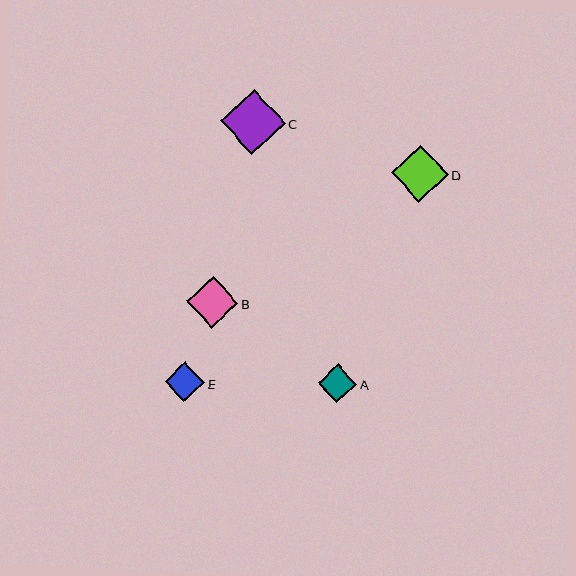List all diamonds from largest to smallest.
From largest to smallest: C, D, B, E, A.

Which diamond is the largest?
Diamond C is the largest with a size of approximately 64 pixels.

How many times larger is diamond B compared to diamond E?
Diamond B is approximately 1.3 times the size of diamond E.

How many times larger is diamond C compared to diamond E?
Diamond C is approximately 1.6 times the size of diamond E.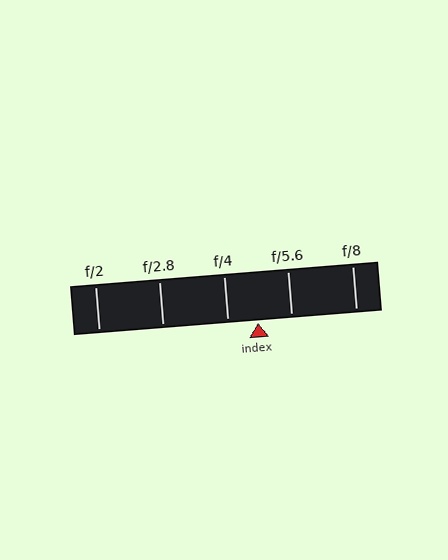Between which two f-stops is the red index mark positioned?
The index mark is between f/4 and f/5.6.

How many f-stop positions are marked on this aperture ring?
There are 5 f-stop positions marked.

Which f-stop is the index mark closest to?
The index mark is closest to f/4.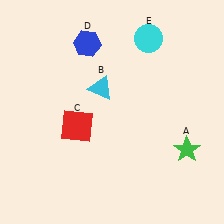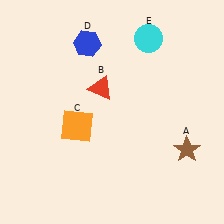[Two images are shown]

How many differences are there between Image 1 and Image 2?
There are 3 differences between the two images.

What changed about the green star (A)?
In Image 1, A is green. In Image 2, it changed to brown.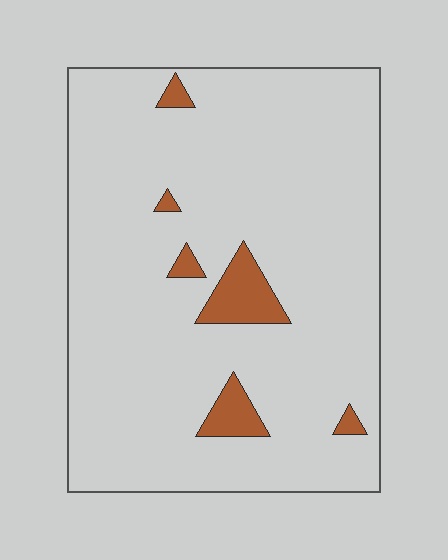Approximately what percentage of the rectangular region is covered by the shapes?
Approximately 5%.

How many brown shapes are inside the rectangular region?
6.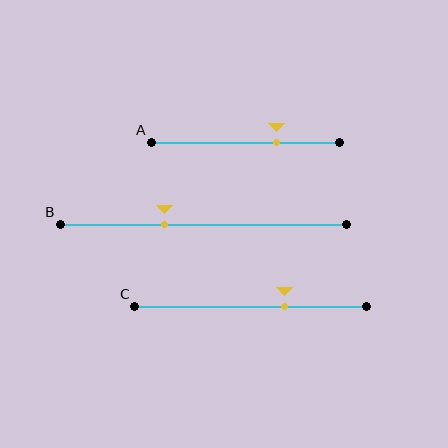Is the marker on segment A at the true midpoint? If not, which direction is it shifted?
No, the marker on segment A is shifted to the right by about 16% of the segment length.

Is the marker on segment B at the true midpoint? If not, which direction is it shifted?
No, the marker on segment B is shifted to the left by about 14% of the segment length.